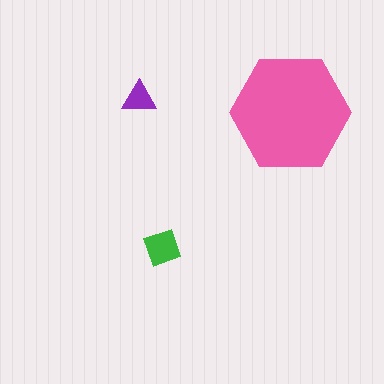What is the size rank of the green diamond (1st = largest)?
2nd.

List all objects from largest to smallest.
The pink hexagon, the green diamond, the purple triangle.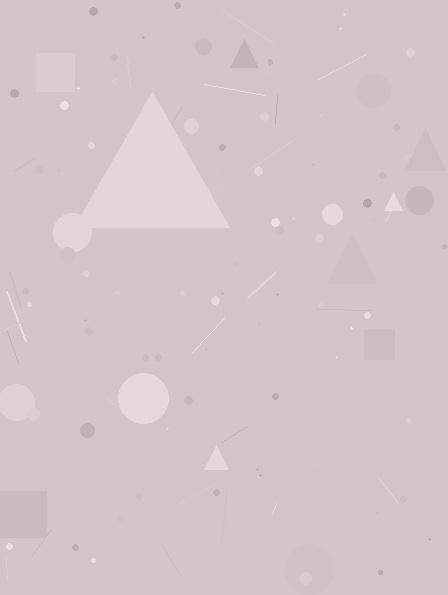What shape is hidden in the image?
A triangle is hidden in the image.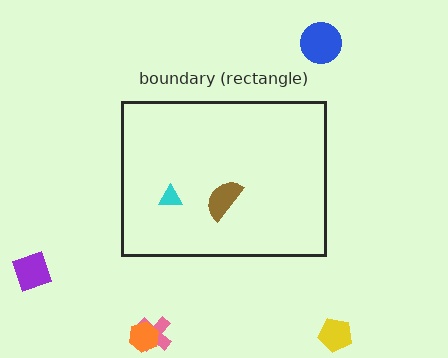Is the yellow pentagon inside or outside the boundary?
Outside.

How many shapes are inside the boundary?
2 inside, 5 outside.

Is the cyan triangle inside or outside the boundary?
Inside.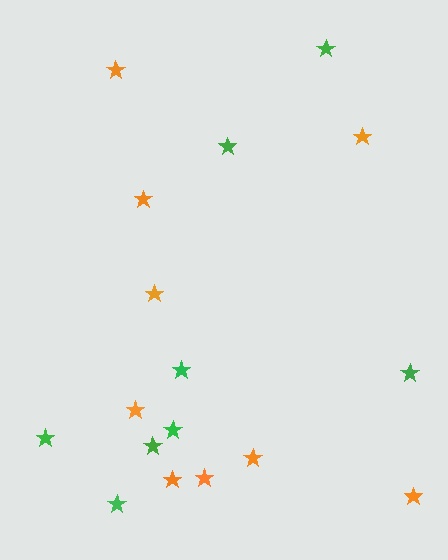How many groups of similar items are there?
There are 2 groups: one group of green stars (8) and one group of orange stars (9).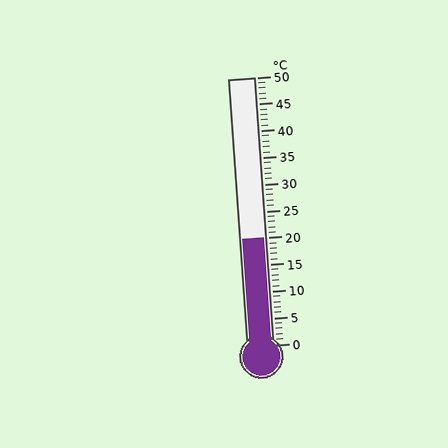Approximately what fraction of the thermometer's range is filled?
The thermometer is filled to approximately 40% of its range.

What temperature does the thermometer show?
The thermometer shows approximately 20°C.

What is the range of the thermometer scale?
The thermometer scale ranges from 0°C to 50°C.